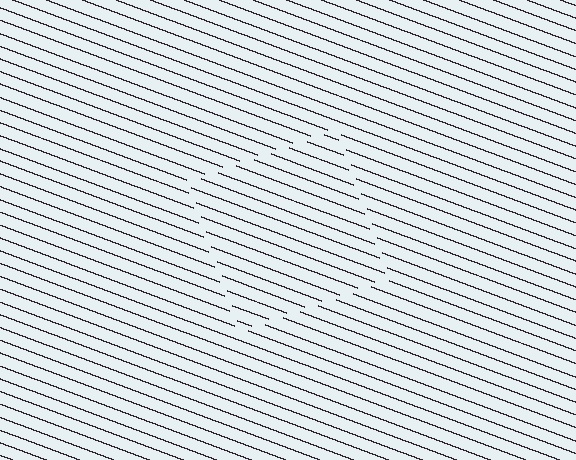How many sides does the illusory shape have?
4 sides — the line-ends trace a square.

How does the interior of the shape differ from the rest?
The interior of the shape contains the same grating, shifted by half a period — the contour is defined by the phase discontinuity where line-ends from the inner and outer gratings abut.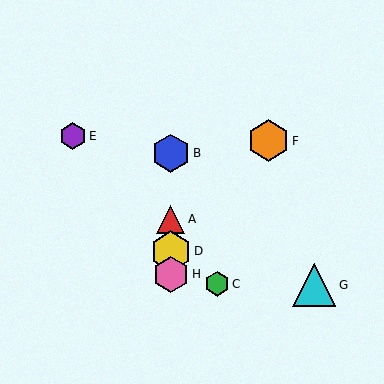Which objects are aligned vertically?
Objects A, B, D, H are aligned vertically.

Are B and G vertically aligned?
No, B is at x≈171 and G is at x≈314.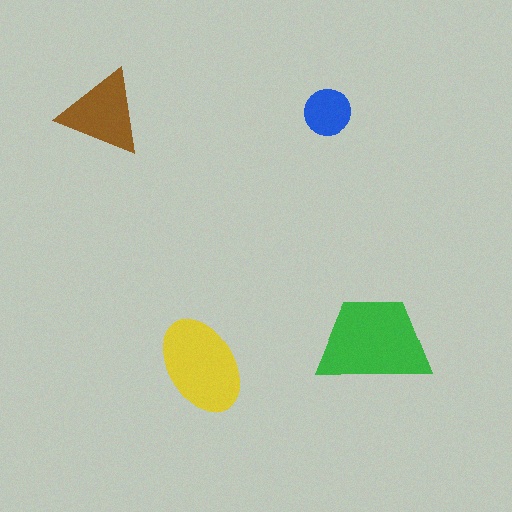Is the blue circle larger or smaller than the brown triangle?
Smaller.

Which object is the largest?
The green trapezoid.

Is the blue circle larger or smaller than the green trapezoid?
Smaller.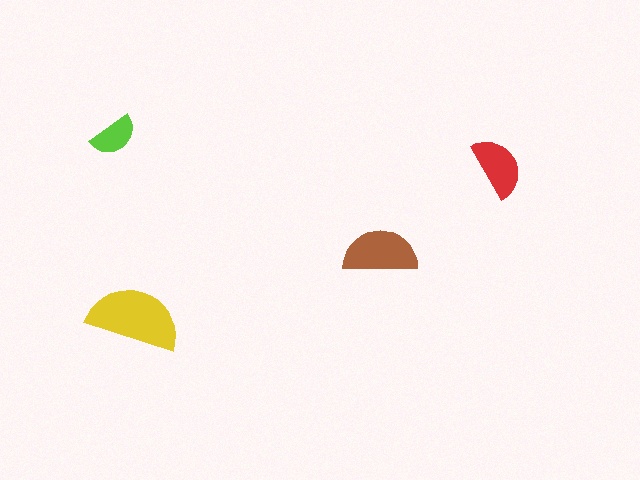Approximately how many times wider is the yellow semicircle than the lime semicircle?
About 2 times wider.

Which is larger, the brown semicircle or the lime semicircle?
The brown one.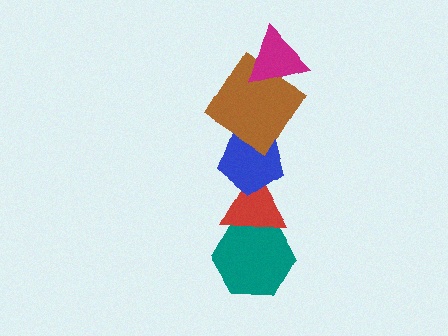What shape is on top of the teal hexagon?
The red triangle is on top of the teal hexagon.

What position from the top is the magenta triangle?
The magenta triangle is 1st from the top.